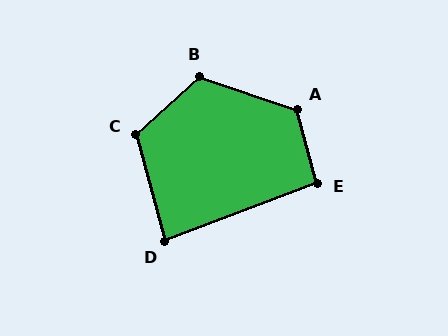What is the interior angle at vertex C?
Approximately 117 degrees (obtuse).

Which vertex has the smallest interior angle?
D, at approximately 84 degrees.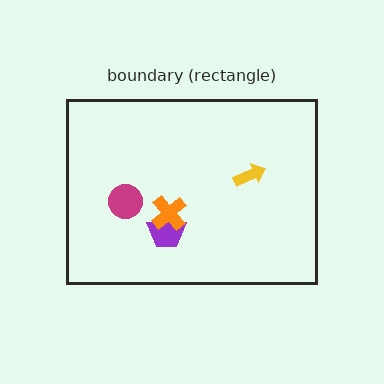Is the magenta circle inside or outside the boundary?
Inside.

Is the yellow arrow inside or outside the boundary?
Inside.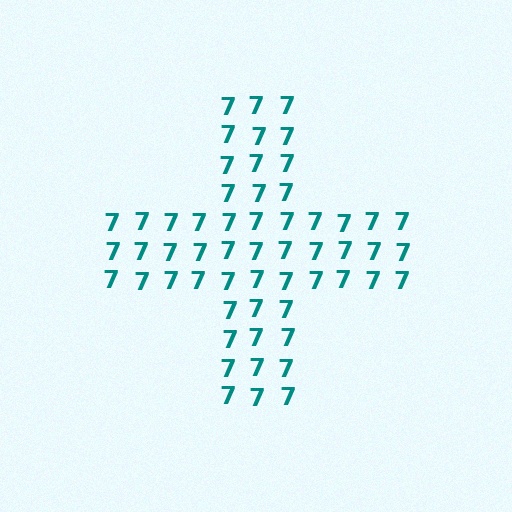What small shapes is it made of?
It is made of small digit 7's.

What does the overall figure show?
The overall figure shows a cross.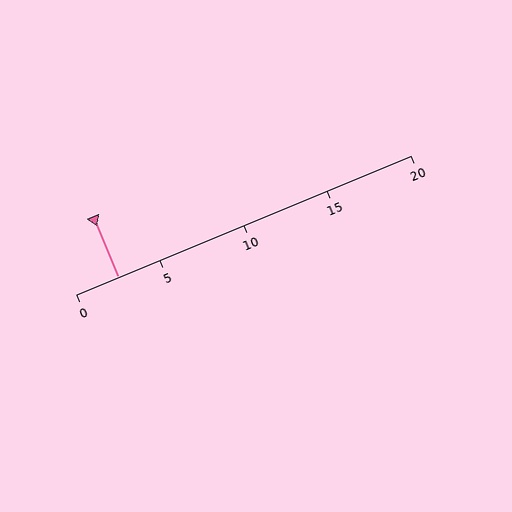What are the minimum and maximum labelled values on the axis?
The axis runs from 0 to 20.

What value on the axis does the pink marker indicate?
The marker indicates approximately 2.5.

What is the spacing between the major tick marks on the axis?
The major ticks are spaced 5 apart.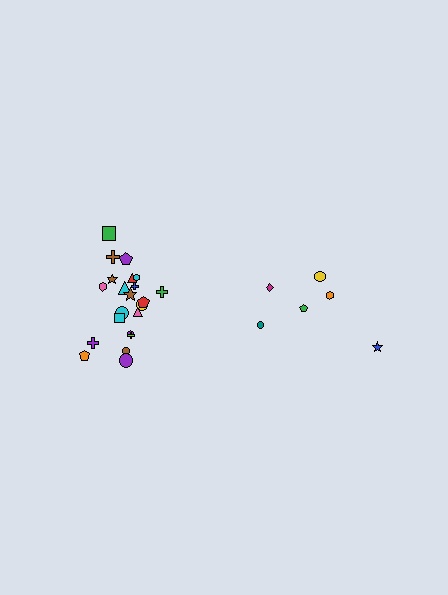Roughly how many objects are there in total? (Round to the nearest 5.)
Roughly 30 objects in total.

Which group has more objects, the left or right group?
The left group.